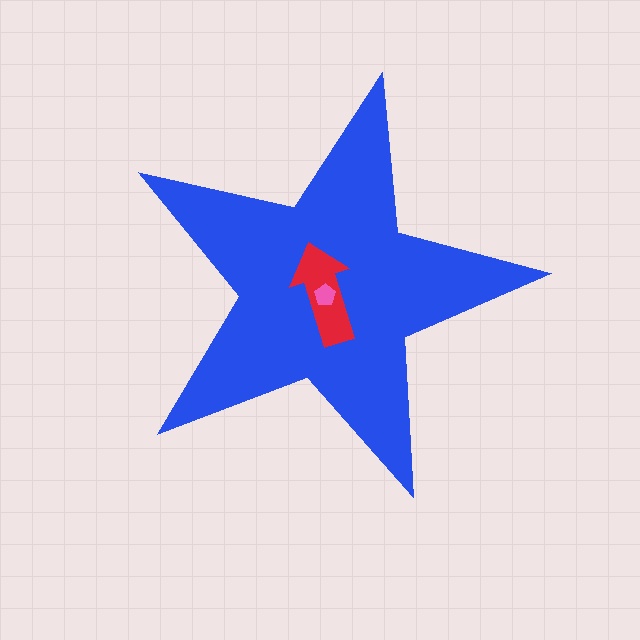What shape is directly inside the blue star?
The red arrow.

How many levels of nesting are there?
3.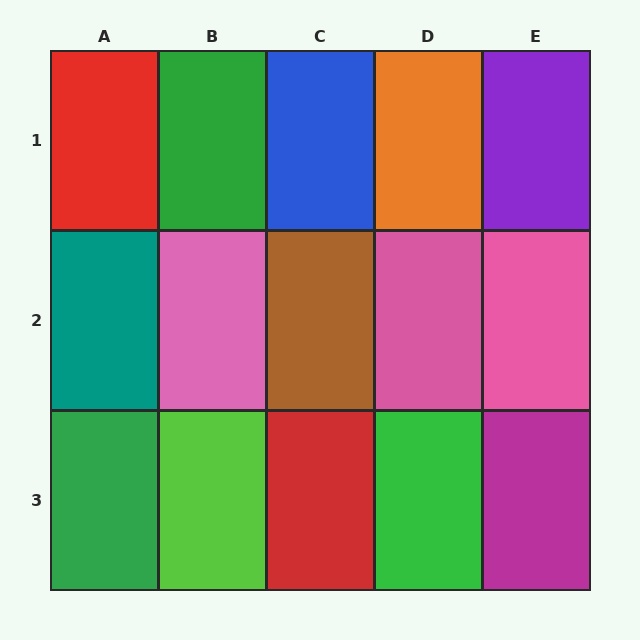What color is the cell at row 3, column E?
Magenta.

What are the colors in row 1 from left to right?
Red, green, blue, orange, purple.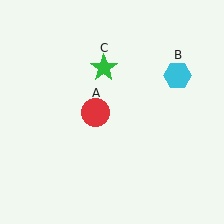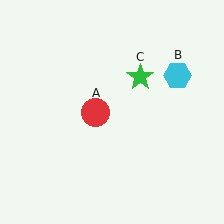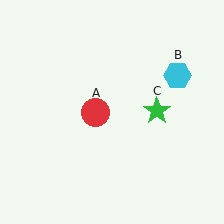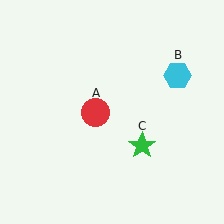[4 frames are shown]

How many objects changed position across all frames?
1 object changed position: green star (object C).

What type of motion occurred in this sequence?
The green star (object C) rotated clockwise around the center of the scene.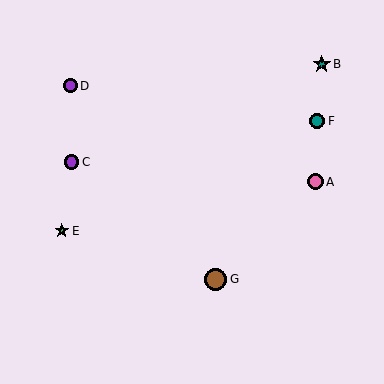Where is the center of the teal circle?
The center of the teal circle is at (317, 121).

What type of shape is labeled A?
Shape A is a pink circle.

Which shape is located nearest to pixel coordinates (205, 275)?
The brown circle (labeled G) at (216, 279) is nearest to that location.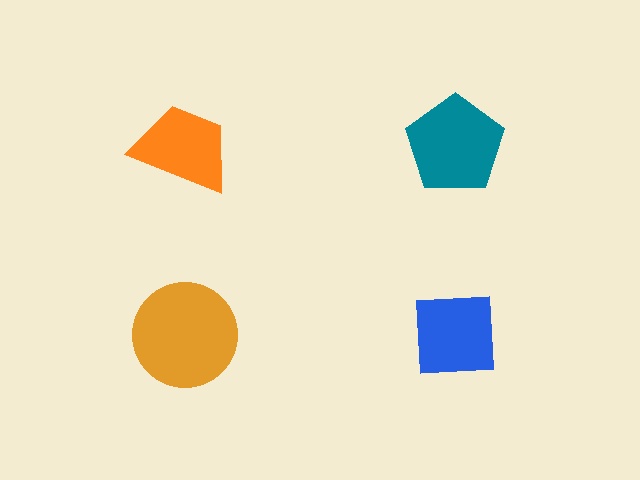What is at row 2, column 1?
An orange circle.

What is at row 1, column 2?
A teal pentagon.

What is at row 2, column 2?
A blue square.